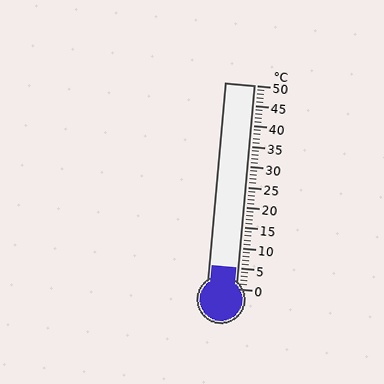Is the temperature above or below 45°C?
The temperature is below 45°C.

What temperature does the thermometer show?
The thermometer shows approximately 5°C.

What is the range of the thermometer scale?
The thermometer scale ranges from 0°C to 50°C.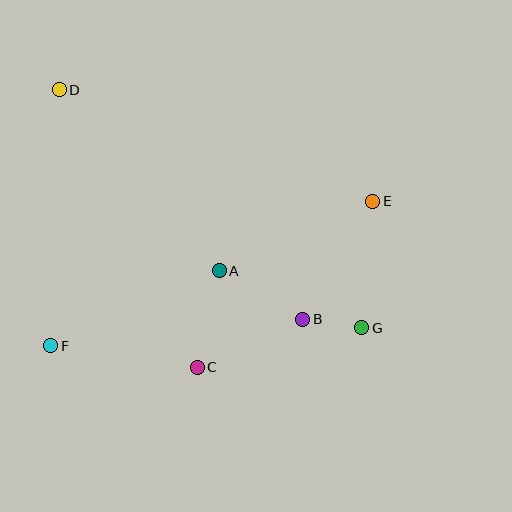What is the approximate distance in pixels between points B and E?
The distance between B and E is approximately 137 pixels.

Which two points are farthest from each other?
Points D and G are farthest from each other.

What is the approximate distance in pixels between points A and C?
The distance between A and C is approximately 99 pixels.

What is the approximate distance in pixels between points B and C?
The distance between B and C is approximately 116 pixels.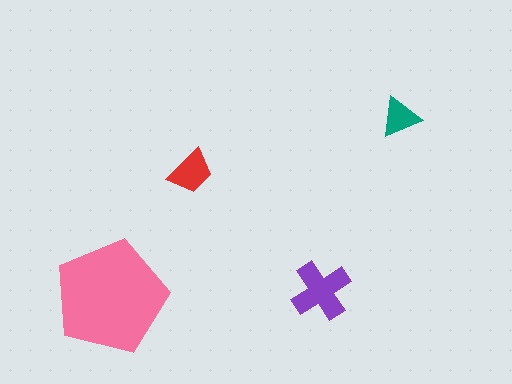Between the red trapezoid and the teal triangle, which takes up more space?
The red trapezoid.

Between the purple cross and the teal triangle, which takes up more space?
The purple cross.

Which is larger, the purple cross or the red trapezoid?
The purple cross.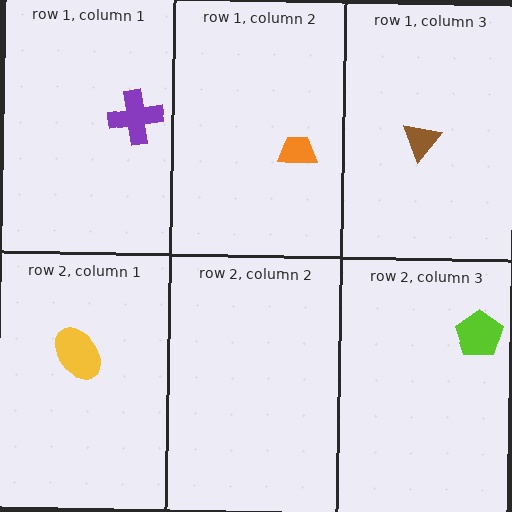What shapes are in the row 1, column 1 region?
The purple cross.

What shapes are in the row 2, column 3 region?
The lime pentagon.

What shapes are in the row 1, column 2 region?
The orange trapezoid.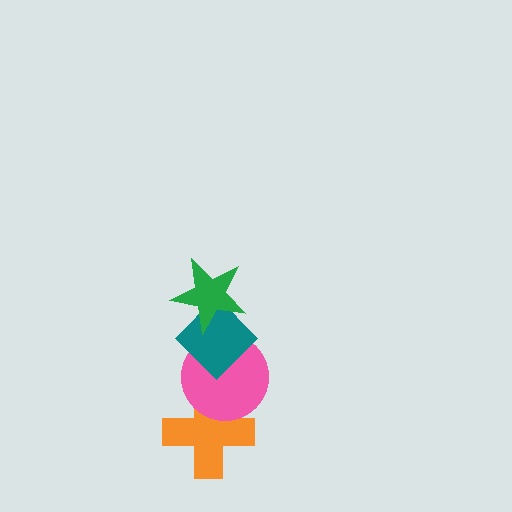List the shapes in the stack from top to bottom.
From top to bottom: the green star, the teal diamond, the pink circle, the orange cross.